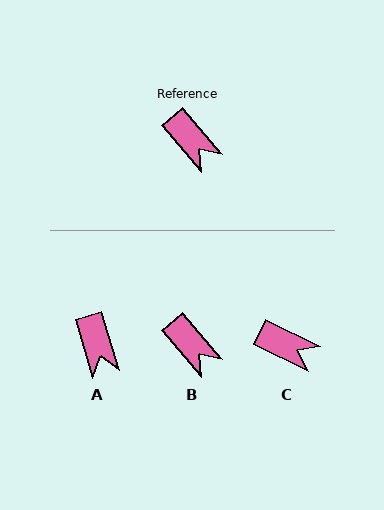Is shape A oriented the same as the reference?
No, it is off by about 24 degrees.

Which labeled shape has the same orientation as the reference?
B.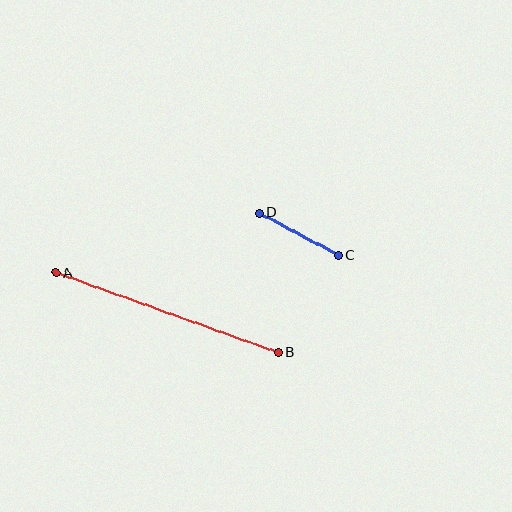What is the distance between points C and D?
The distance is approximately 90 pixels.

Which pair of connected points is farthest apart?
Points A and B are farthest apart.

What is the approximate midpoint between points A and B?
The midpoint is at approximately (167, 313) pixels.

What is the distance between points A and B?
The distance is approximately 237 pixels.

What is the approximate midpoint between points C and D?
The midpoint is at approximately (299, 234) pixels.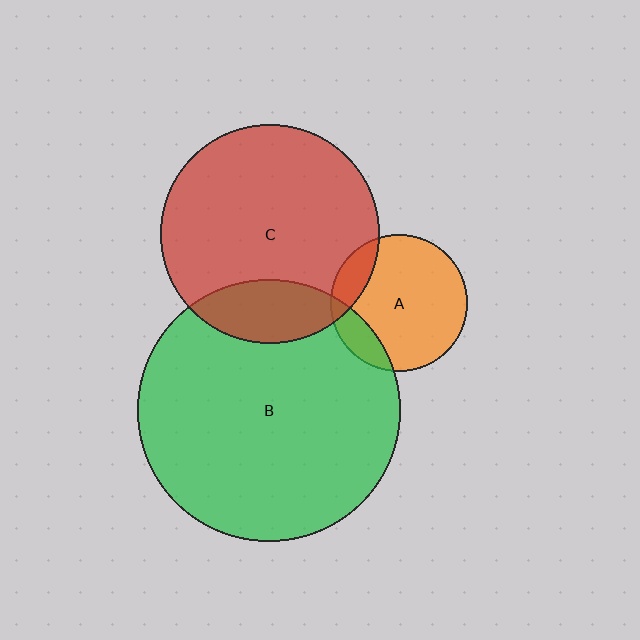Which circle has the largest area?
Circle B (green).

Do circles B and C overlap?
Yes.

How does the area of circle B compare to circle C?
Approximately 1.4 times.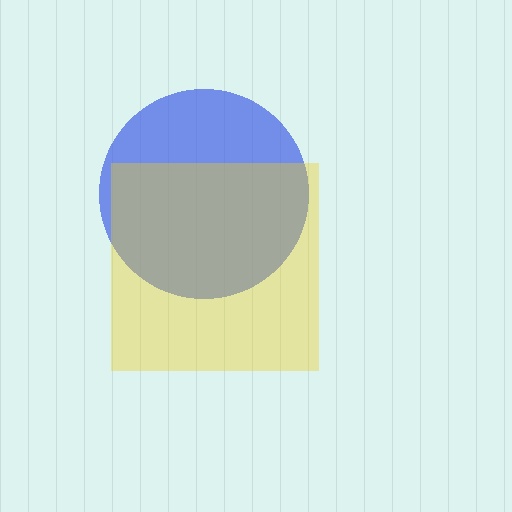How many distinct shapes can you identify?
There are 2 distinct shapes: a blue circle, a yellow square.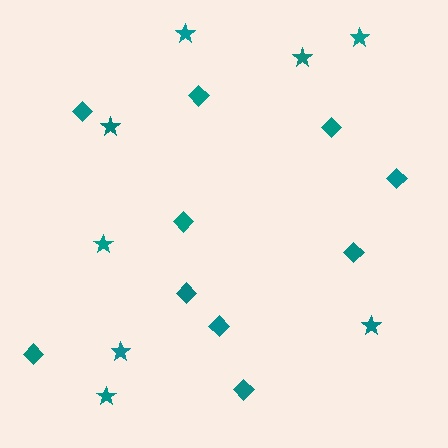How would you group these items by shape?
There are 2 groups: one group of diamonds (10) and one group of stars (8).